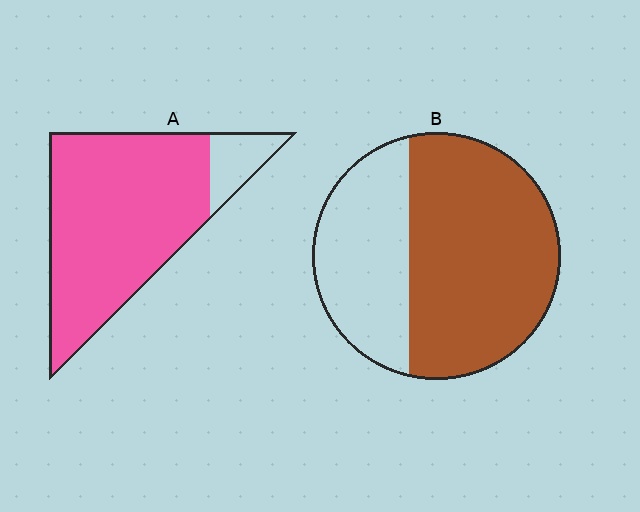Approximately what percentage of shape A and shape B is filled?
A is approximately 90% and B is approximately 65%.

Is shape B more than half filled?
Yes.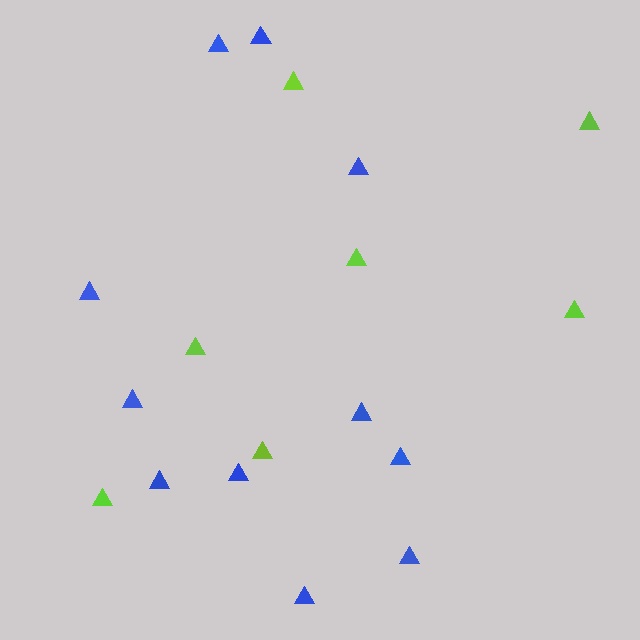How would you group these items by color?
There are 2 groups: one group of blue triangles (11) and one group of lime triangles (7).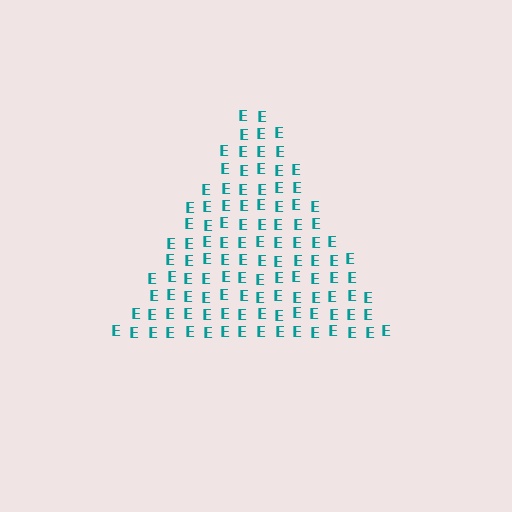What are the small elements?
The small elements are letter E's.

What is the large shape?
The large shape is a triangle.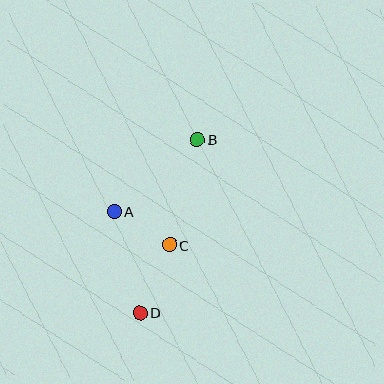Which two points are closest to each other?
Points A and C are closest to each other.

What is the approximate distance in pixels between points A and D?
The distance between A and D is approximately 105 pixels.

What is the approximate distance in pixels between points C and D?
The distance between C and D is approximately 75 pixels.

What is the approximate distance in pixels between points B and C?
The distance between B and C is approximately 109 pixels.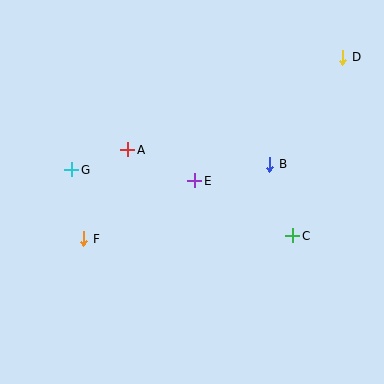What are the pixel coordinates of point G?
Point G is at (72, 170).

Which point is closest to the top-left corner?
Point G is closest to the top-left corner.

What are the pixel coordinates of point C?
Point C is at (293, 236).